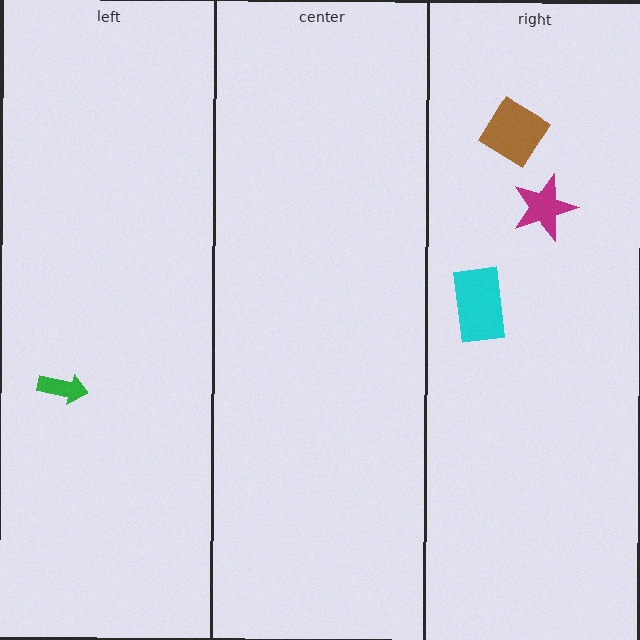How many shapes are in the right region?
3.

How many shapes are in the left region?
1.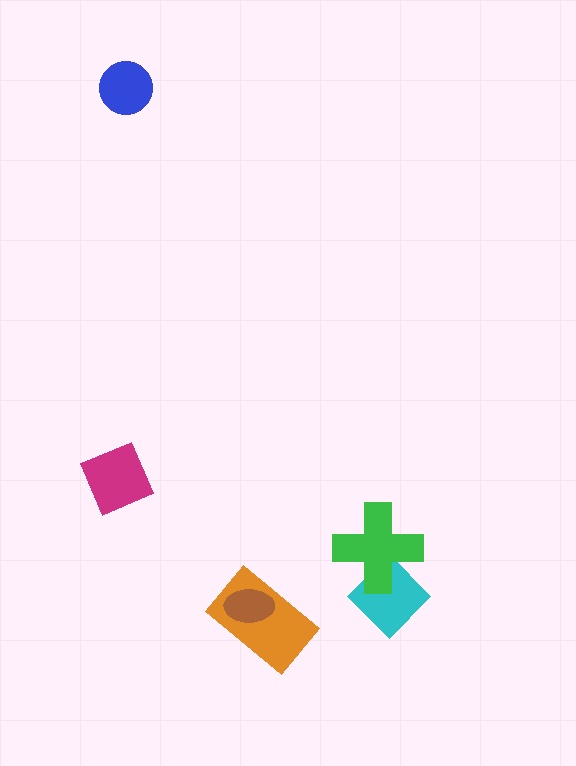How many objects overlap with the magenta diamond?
0 objects overlap with the magenta diamond.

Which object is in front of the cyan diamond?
The green cross is in front of the cyan diamond.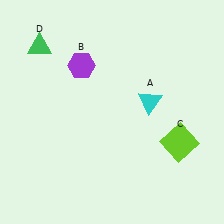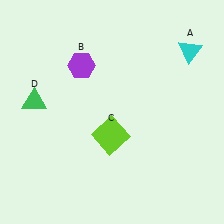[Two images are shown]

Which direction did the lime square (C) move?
The lime square (C) moved left.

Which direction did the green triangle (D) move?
The green triangle (D) moved down.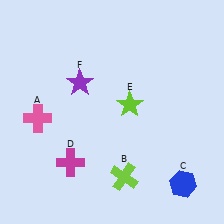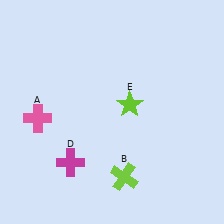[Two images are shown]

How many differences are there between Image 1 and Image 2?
There are 2 differences between the two images.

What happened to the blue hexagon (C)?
The blue hexagon (C) was removed in Image 2. It was in the bottom-right area of Image 1.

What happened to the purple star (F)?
The purple star (F) was removed in Image 2. It was in the top-left area of Image 1.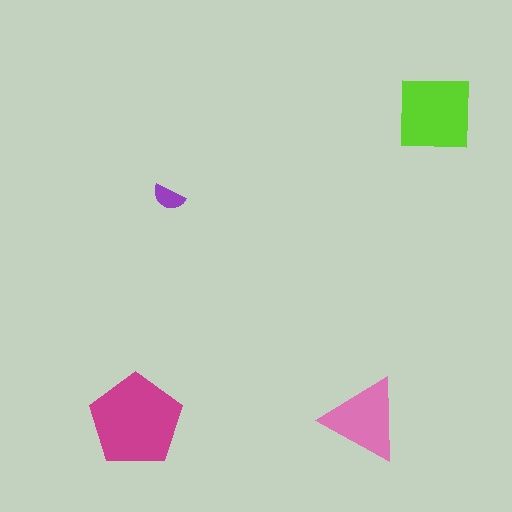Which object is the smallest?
The purple semicircle.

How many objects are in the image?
There are 4 objects in the image.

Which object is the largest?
The magenta pentagon.